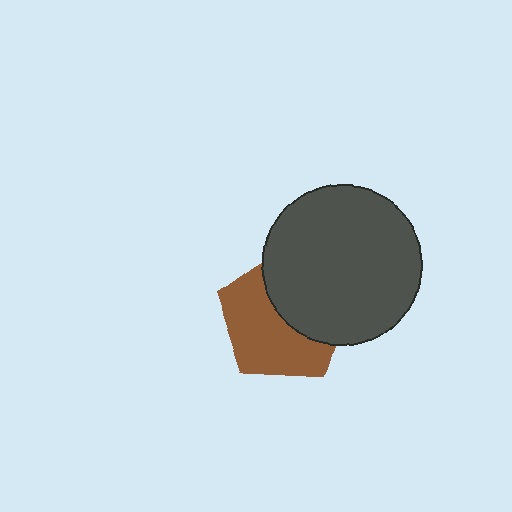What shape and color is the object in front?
The object in front is a dark gray circle.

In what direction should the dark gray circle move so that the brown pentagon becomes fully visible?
The dark gray circle should move toward the upper-right. That is the shortest direction to clear the overlap and leave the brown pentagon fully visible.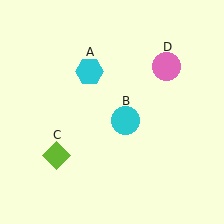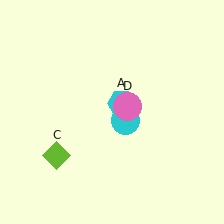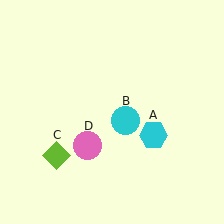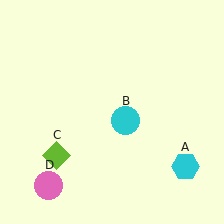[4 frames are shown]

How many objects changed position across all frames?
2 objects changed position: cyan hexagon (object A), pink circle (object D).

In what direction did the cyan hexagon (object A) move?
The cyan hexagon (object A) moved down and to the right.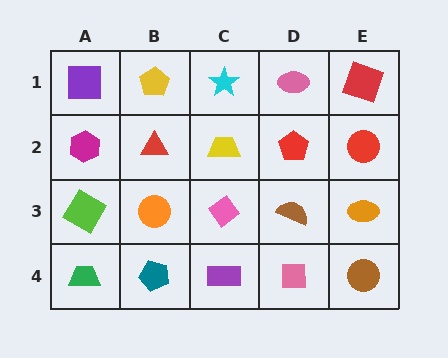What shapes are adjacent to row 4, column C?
A pink diamond (row 3, column C), a teal pentagon (row 4, column B), a pink square (row 4, column D).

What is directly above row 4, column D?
A brown semicircle.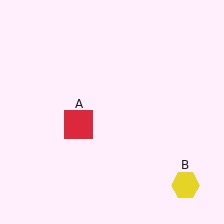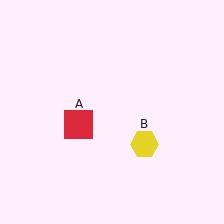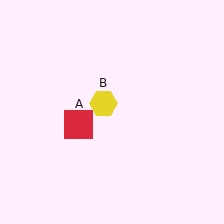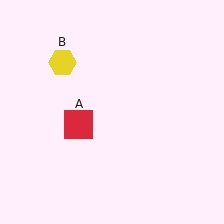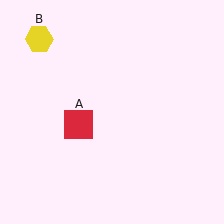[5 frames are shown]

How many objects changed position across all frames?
1 object changed position: yellow hexagon (object B).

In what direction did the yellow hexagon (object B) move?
The yellow hexagon (object B) moved up and to the left.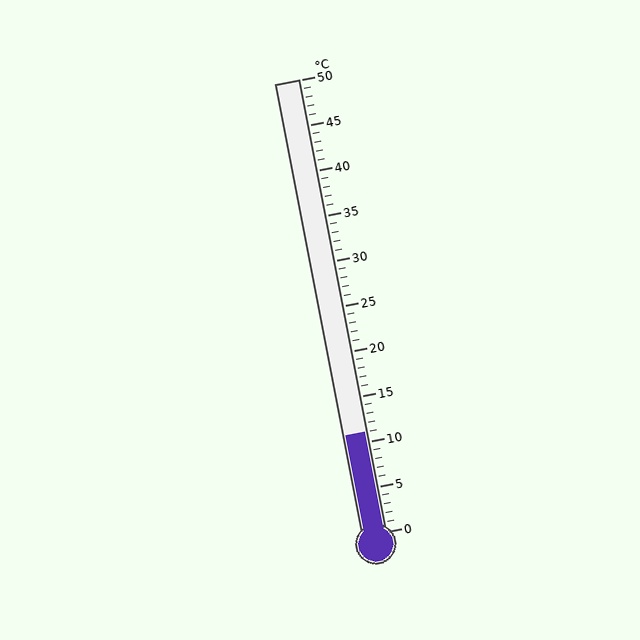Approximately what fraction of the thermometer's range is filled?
The thermometer is filled to approximately 20% of its range.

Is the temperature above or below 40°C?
The temperature is below 40°C.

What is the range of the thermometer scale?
The thermometer scale ranges from 0°C to 50°C.